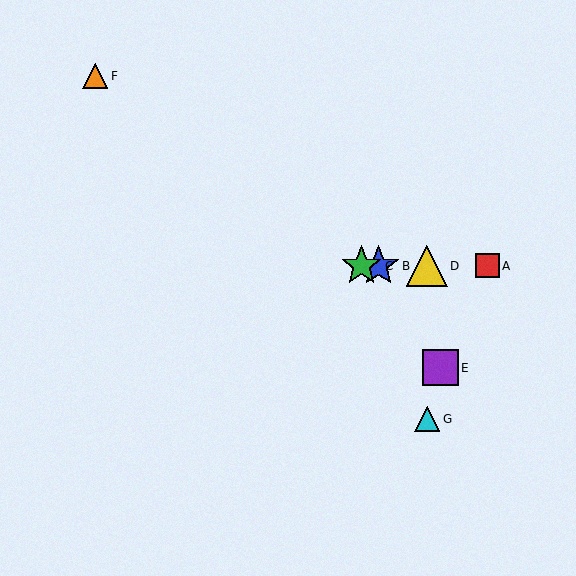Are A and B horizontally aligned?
Yes, both are at y≈266.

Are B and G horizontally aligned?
No, B is at y≈266 and G is at y≈419.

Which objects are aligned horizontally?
Objects A, B, C, D are aligned horizontally.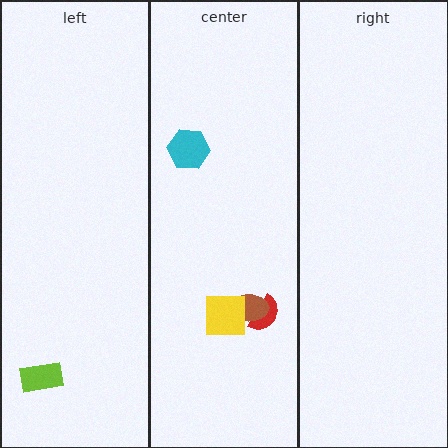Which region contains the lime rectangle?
The left region.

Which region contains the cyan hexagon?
The center region.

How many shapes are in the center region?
4.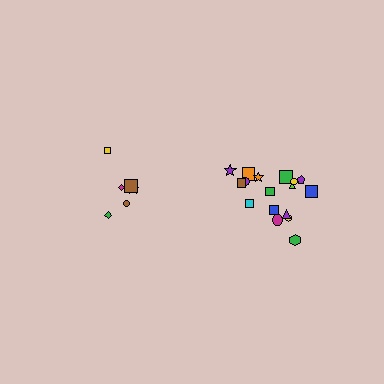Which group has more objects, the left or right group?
The right group.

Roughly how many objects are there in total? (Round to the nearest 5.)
Roughly 25 objects in total.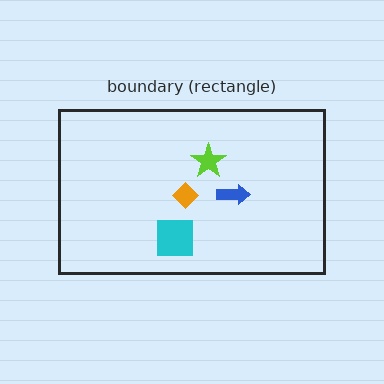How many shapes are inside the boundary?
4 inside, 0 outside.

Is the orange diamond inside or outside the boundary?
Inside.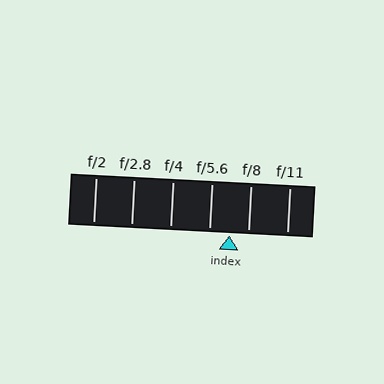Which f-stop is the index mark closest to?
The index mark is closest to f/8.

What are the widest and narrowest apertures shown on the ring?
The widest aperture shown is f/2 and the narrowest is f/11.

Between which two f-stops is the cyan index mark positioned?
The index mark is between f/5.6 and f/8.